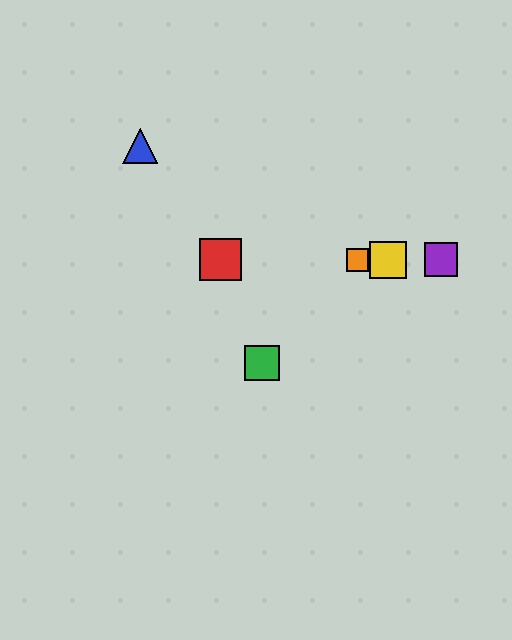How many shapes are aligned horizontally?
4 shapes (the red square, the yellow square, the purple square, the orange square) are aligned horizontally.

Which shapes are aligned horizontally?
The red square, the yellow square, the purple square, the orange square are aligned horizontally.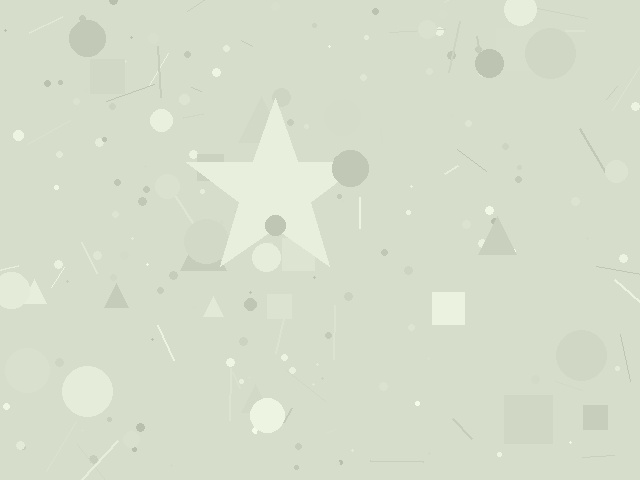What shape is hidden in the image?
A star is hidden in the image.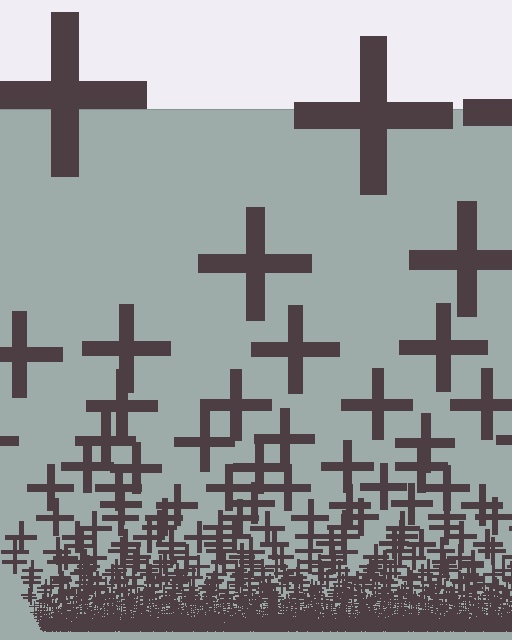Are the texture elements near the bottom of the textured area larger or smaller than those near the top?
Smaller. The gradient is inverted — elements near the bottom are smaller and denser.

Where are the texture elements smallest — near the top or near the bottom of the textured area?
Near the bottom.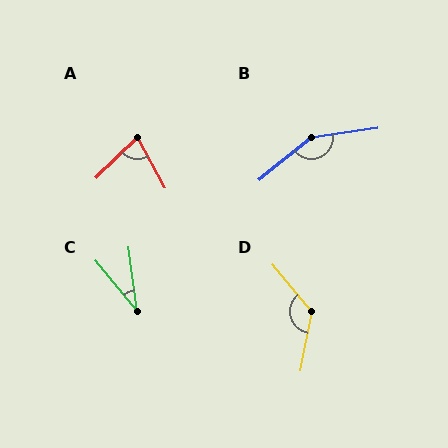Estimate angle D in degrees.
Approximately 130 degrees.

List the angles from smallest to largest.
C (31°), A (74°), D (130°), B (149°).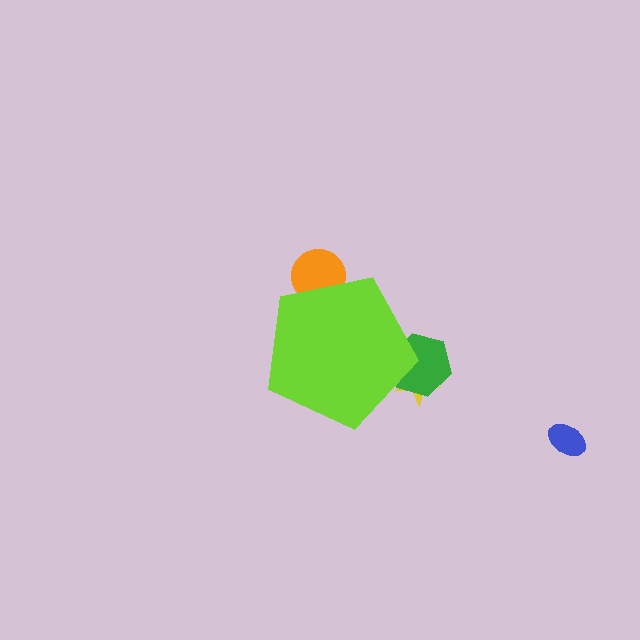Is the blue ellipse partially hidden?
No, the blue ellipse is fully visible.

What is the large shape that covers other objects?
A lime pentagon.